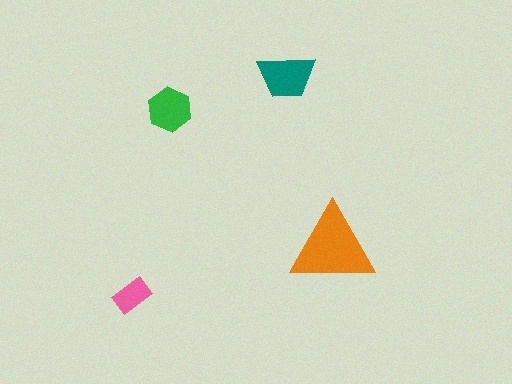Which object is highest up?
The teal trapezoid is topmost.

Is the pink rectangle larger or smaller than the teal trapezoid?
Smaller.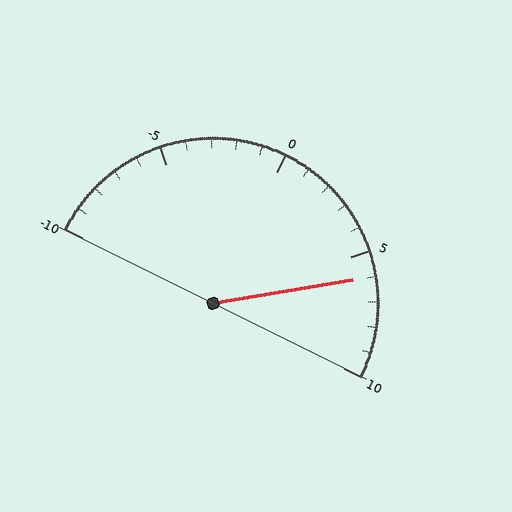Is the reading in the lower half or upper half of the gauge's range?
The reading is in the upper half of the range (-10 to 10).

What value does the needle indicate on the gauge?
The needle indicates approximately 6.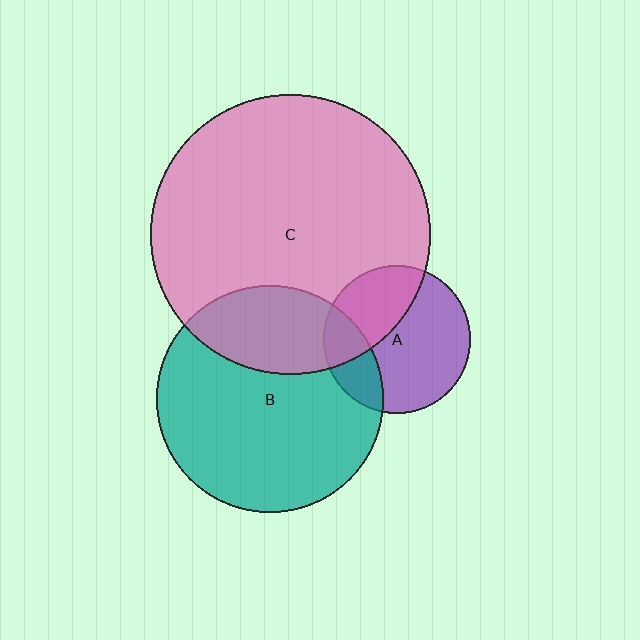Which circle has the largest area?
Circle C (pink).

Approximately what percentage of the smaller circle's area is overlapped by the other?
Approximately 30%.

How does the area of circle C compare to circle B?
Approximately 1.5 times.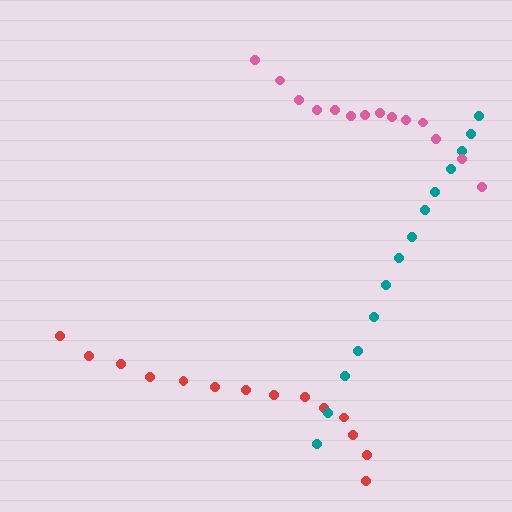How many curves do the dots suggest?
There are 3 distinct paths.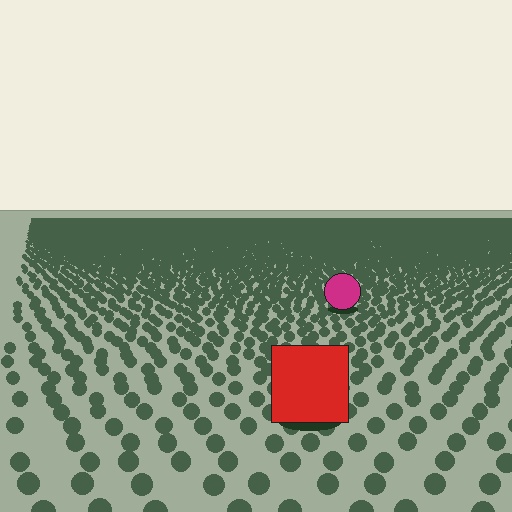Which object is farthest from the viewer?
The magenta circle is farthest from the viewer. It appears smaller and the ground texture around it is denser.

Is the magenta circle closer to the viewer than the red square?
No. The red square is closer — you can tell from the texture gradient: the ground texture is coarser near it.